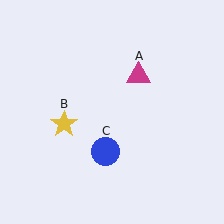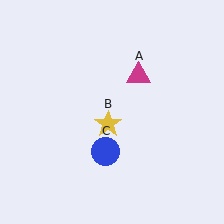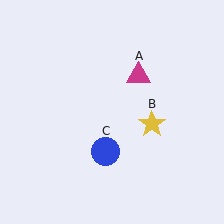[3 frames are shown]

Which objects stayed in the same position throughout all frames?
Magenta triangle (object A) and blue circle (object C) remained stationary.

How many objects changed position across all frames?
1 object changed position: yellow star (object B).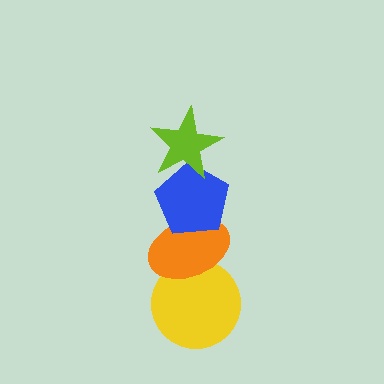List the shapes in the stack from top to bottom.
From top to bottom: the lime star, the blue pentagon, the orange ellipse, the yellow circle.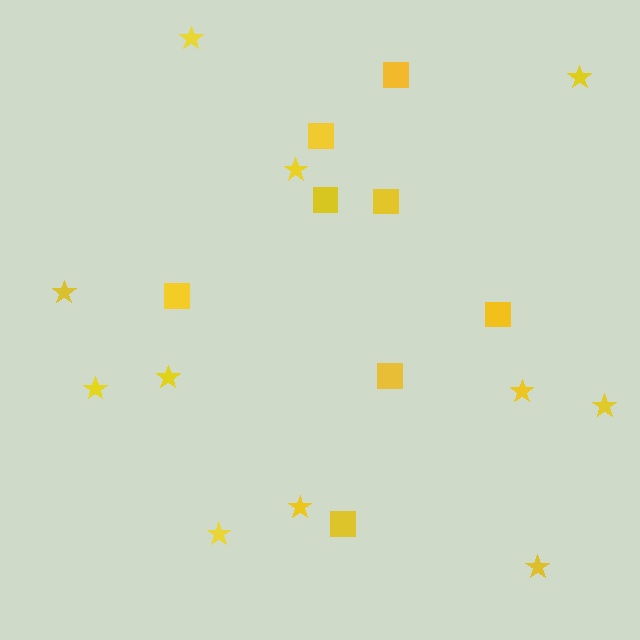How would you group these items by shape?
There are 2 groups: one group of stars (11) and one group of squares (8).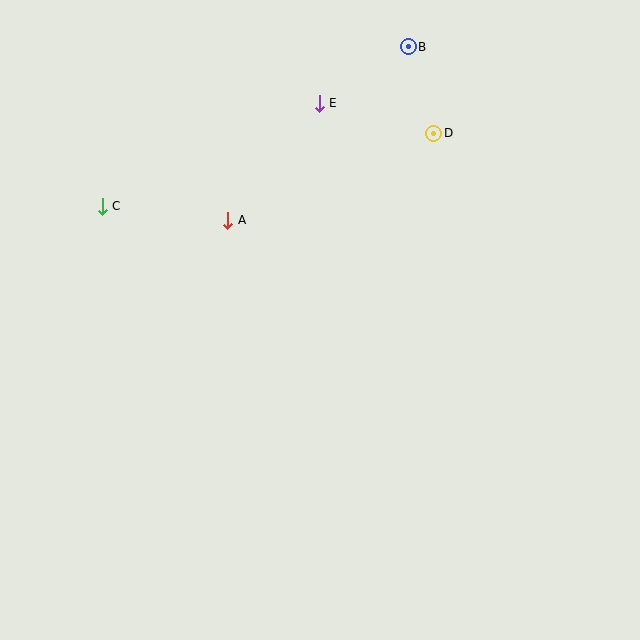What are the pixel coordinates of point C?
Point C is at (102, 206).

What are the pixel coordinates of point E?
Point E is at (319, 103).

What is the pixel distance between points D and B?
The distance between D and B is 90 pixels.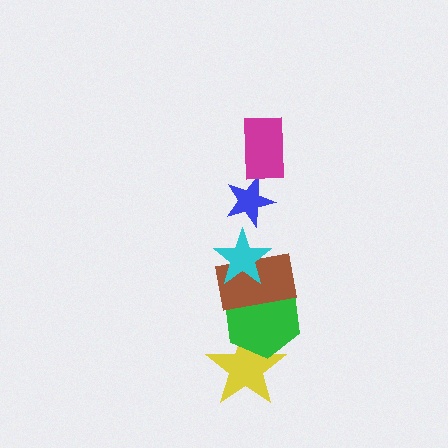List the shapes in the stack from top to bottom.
From top to bottom: the magenta rectangle, the blue star, the cyan star, the brown rectangle, the green hexagon, the yellow star.